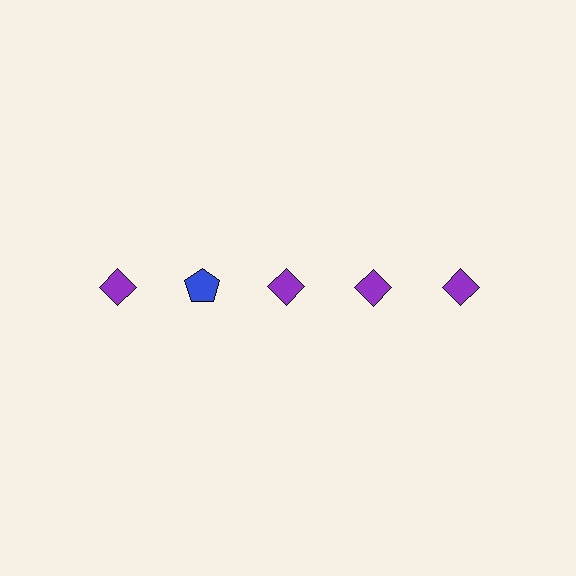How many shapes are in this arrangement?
There are 5 shapes arranged in a grid pattern.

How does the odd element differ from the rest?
It differs in both color (blue instead of purple) and shape (pentagon instead of diamond).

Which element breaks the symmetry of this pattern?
The blue pentagon in the top row, second from left column breaks the symmetry. All other shapes are purple diamonds.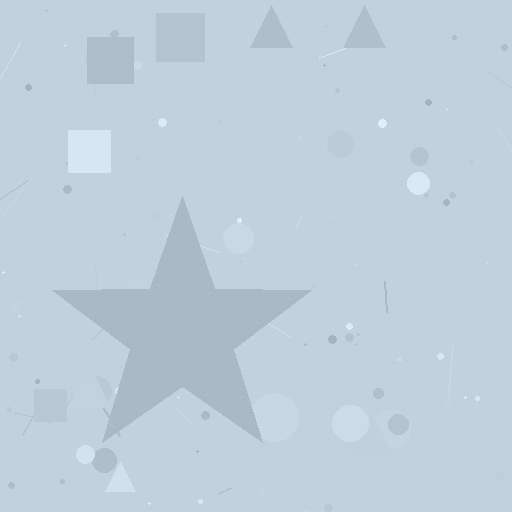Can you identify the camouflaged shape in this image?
The camouflaged shape is a star.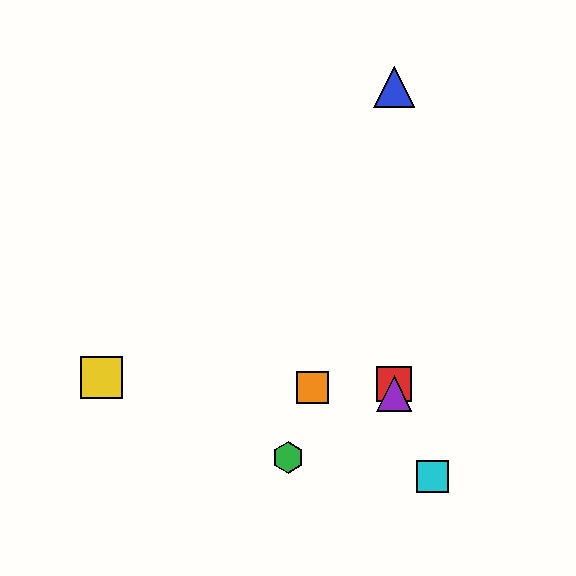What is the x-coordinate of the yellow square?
The yellow square is at x≈101.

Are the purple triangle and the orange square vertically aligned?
No, the purple triangle is at x≈394 and the orange square is at x≈313.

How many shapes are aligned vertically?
3 shapes (the red square, the blue triangle, the purple triangle) are aligned vertically.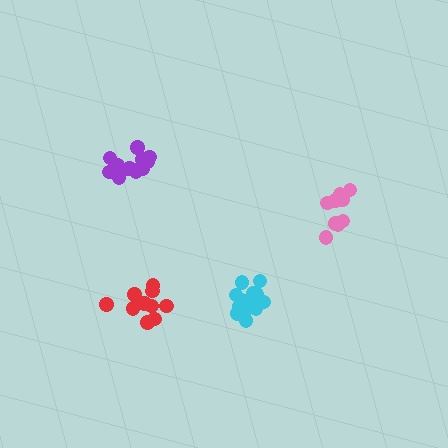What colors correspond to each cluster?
The clusters are colored: pink, red, cyan, purple.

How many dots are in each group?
Group 1: 10 dots, Group 2: 10 dots, Group 3: 14 dots, Group 4: 14 dots (48 total).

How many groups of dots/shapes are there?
There are 4 groups.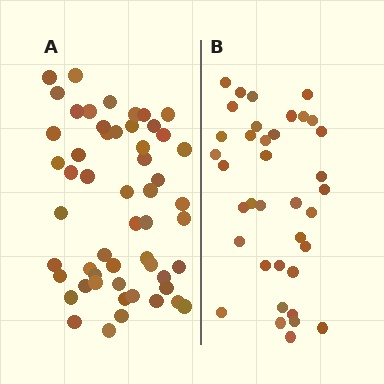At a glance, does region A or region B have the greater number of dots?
Region A (the left region) has more dots.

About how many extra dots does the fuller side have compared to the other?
Region A has approximately 15 more dots than region B.